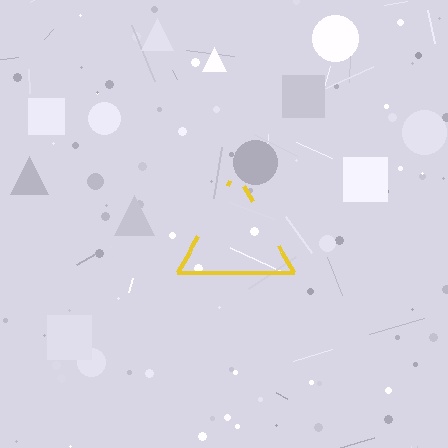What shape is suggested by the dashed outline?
The dashed outline suggests a triangle.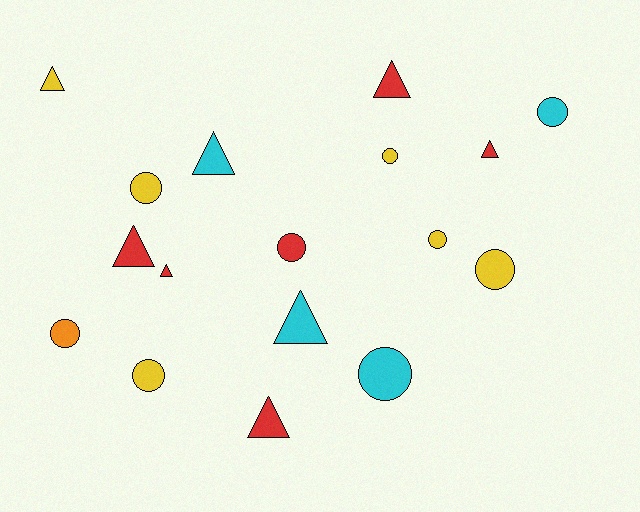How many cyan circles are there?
There are 2 cyan circles.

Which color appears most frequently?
Yellow, with 6 objects.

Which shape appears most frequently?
Circle, with 9 objects.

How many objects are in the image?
There are 17 objects.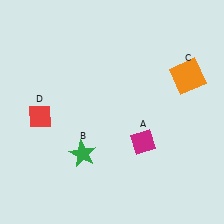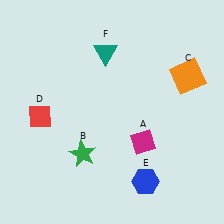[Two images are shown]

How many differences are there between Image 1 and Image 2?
There are 2 differences between the two images.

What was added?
A blue hexagon (E), a teal triangle (F) were added in Image 2.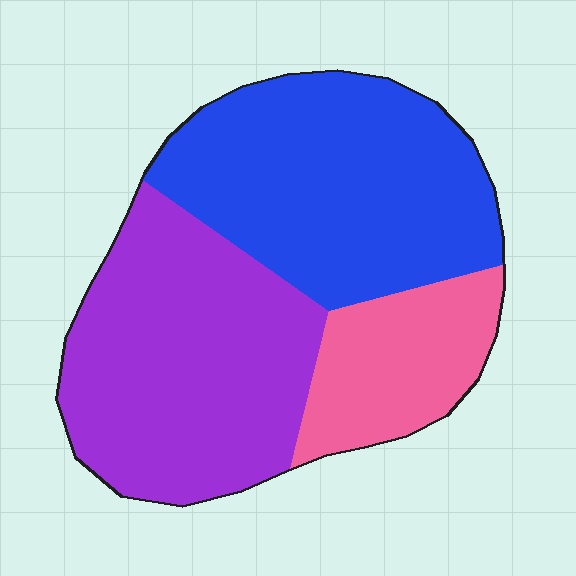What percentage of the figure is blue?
Blue covers 41% of the figure.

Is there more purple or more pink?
Purple.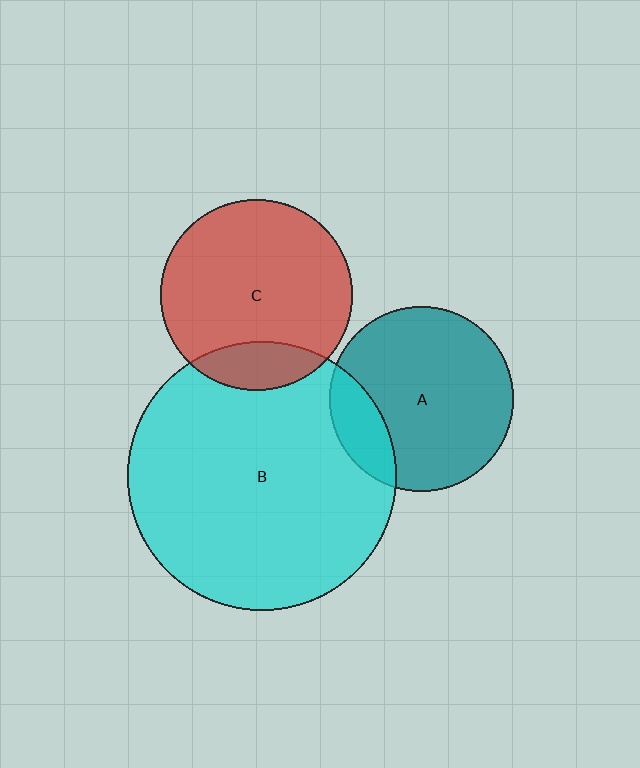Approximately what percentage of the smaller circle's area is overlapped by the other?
Approximately 15%.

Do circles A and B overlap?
Yes.